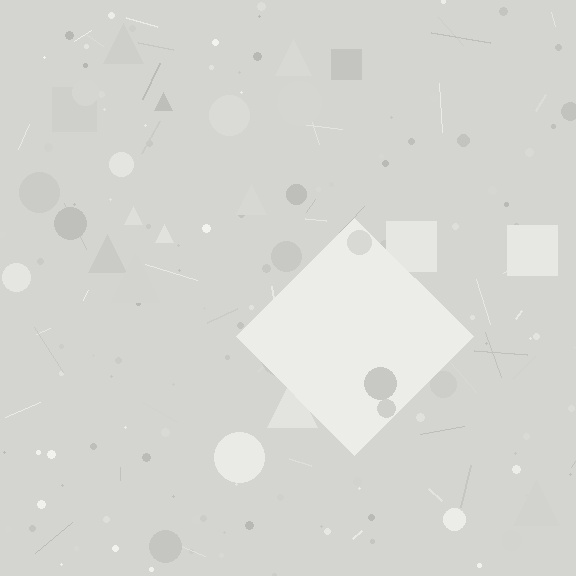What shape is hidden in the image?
A diamond is hidden in the image.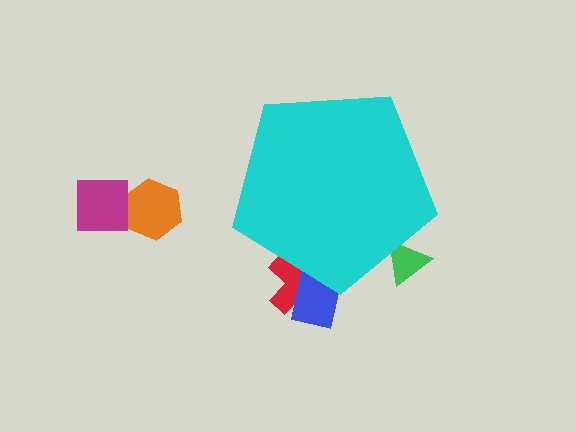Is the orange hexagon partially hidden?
No, the orange hexagon is fully visible.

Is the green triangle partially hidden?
Yes, the green triangle is partially hidden behind the cyan pentagon.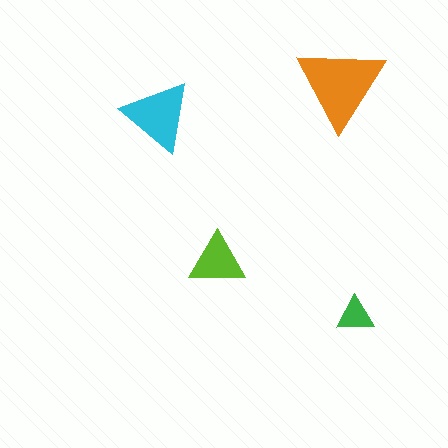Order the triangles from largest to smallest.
the orange one, the cyan one, the lime one, the green one.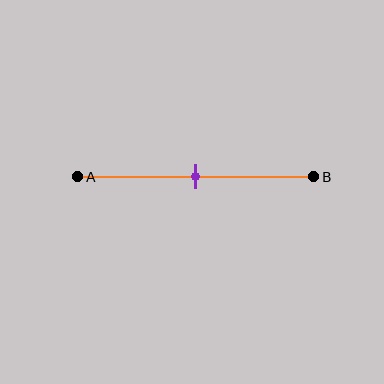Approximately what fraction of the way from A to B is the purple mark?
The purple mark is approximately 50% of the way from A to B.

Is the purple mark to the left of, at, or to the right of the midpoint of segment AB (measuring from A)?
The purple mark is approximately at the midpoint of segment AB.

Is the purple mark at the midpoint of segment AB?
Yes, the mark is approximately at the midpoint.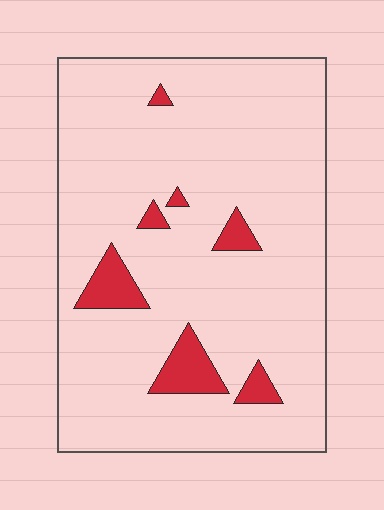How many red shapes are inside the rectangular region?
7.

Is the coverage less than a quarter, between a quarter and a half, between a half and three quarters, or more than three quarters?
Less than a quarter.